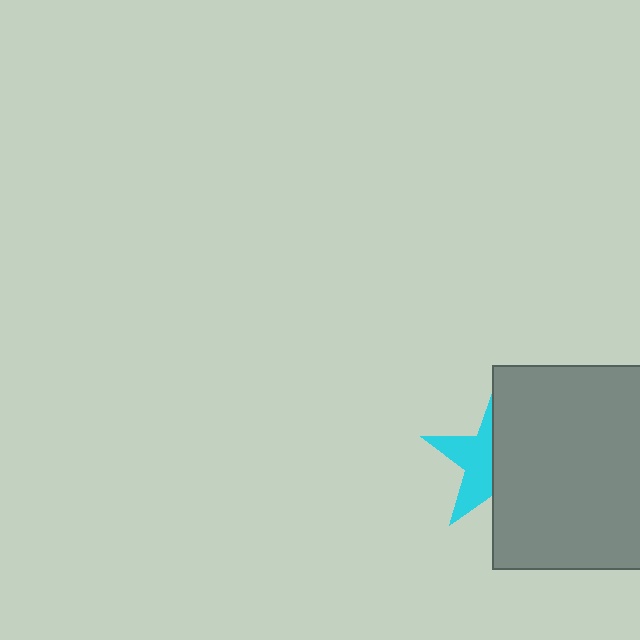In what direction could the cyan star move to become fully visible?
The cyan star could move left. That would shift it out from behind the gray rectangle entirely.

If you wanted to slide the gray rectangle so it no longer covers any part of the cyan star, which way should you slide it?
Slide it right — that is the most direct way to separate the two shapes.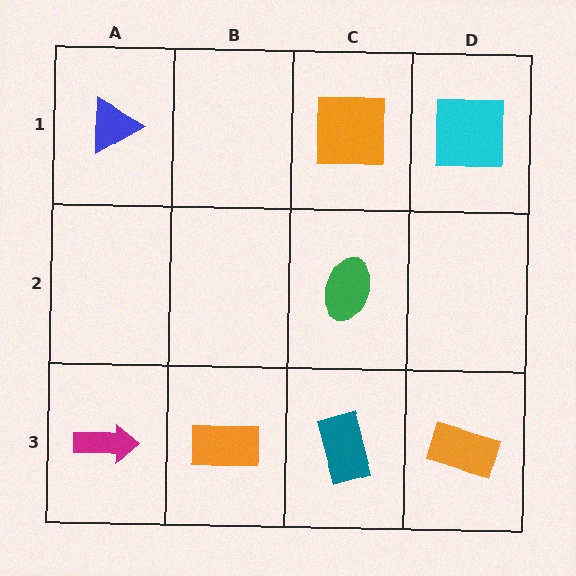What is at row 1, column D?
A cyan square.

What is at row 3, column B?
An orange rectangle.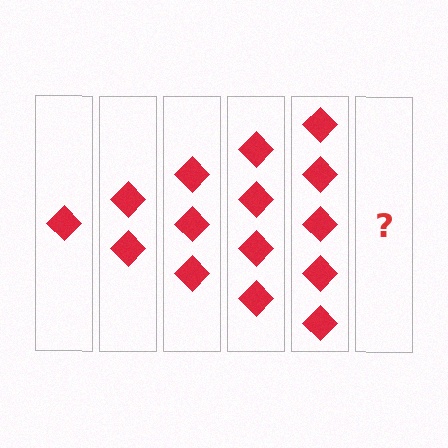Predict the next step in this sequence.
The next step is 6 diamonds.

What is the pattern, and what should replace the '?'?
The pattern is that each step adds one more diamond. The '?' should be 6 diamonds.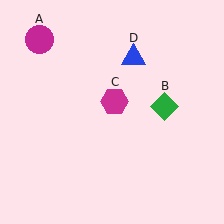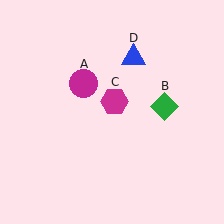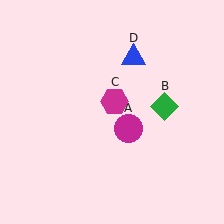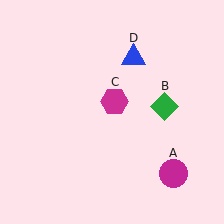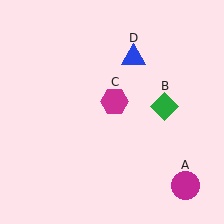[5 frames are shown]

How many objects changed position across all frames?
1 object changed position: magenta circle (object A).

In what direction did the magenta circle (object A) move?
The magenta circle (object A) moved down and to the right.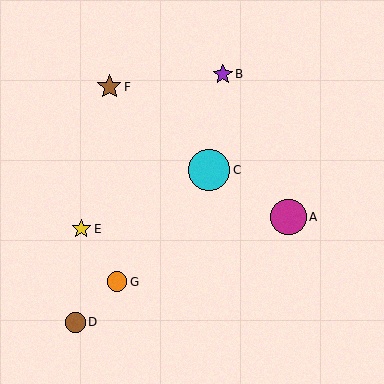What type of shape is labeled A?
Shape A is a magenta circle.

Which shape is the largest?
The cyan circle (labeled C) is the largest.